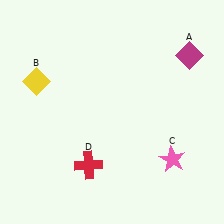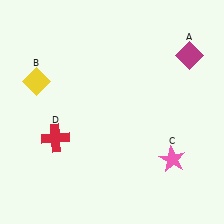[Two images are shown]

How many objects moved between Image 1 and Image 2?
1 object moved between the two images.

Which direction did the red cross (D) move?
The red cross (D) moved left.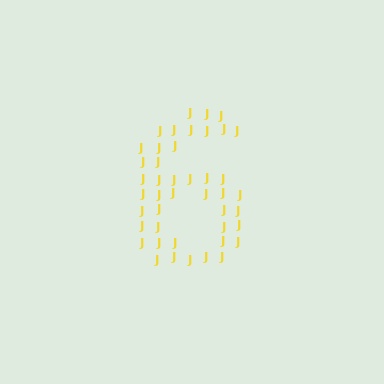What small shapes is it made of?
It is made of small letter J's.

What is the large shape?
The large shape is the digit 6.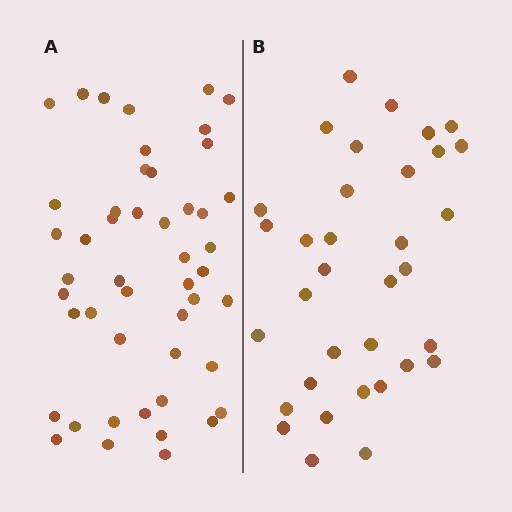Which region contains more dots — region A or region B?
Region A (the left region) has more dots.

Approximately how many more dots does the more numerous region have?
Region A has approximately 15 more dots than region B.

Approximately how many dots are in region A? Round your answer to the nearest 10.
About 50 dots. (The exact count is 48, which rounds to 50.)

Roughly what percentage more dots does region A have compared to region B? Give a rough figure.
About 40% more.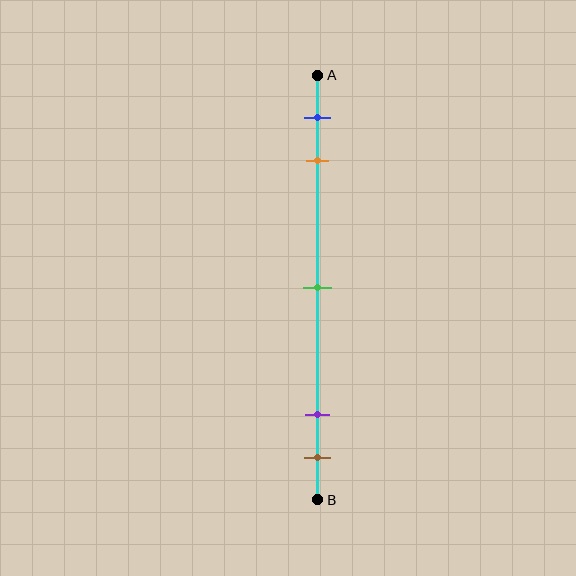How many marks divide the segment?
There are 5 marks dividing the segment.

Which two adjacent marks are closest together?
The purple and brown marks are the closest adjacent pair.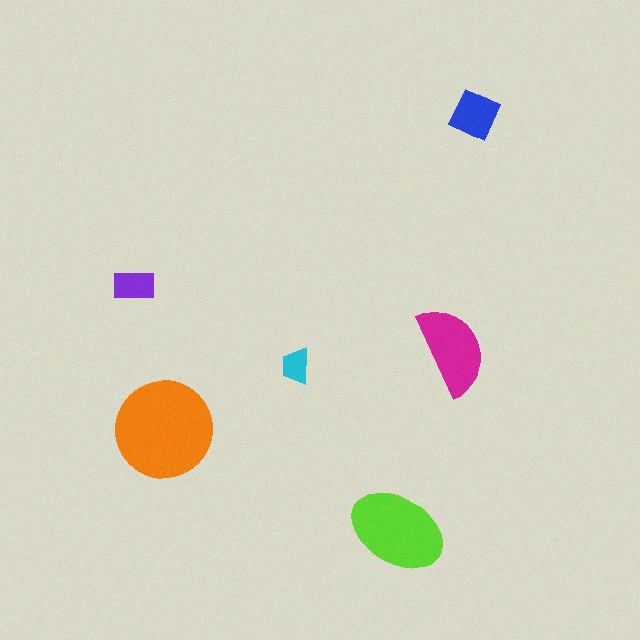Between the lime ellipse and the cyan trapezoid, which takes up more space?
The lime ellipse.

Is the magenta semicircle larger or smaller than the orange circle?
Smaller.